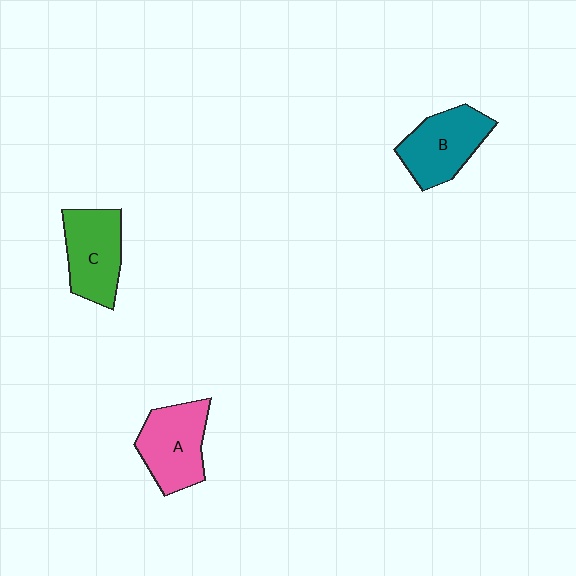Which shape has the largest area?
Shape A (pink).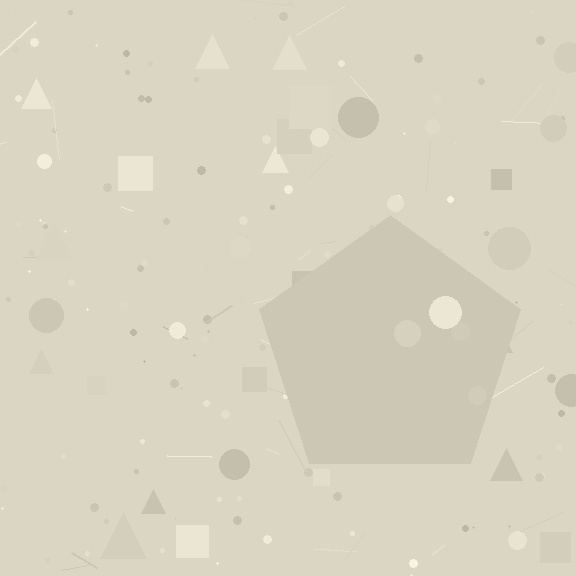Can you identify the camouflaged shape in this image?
The camouflaged shape is a pentagon.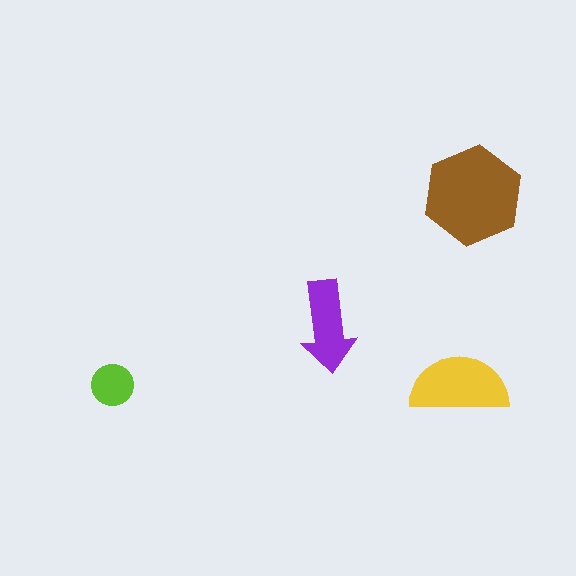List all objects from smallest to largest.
The lime circle, the purple arrow, the yellow semicircle, the brown hexagon.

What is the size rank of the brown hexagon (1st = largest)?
1st.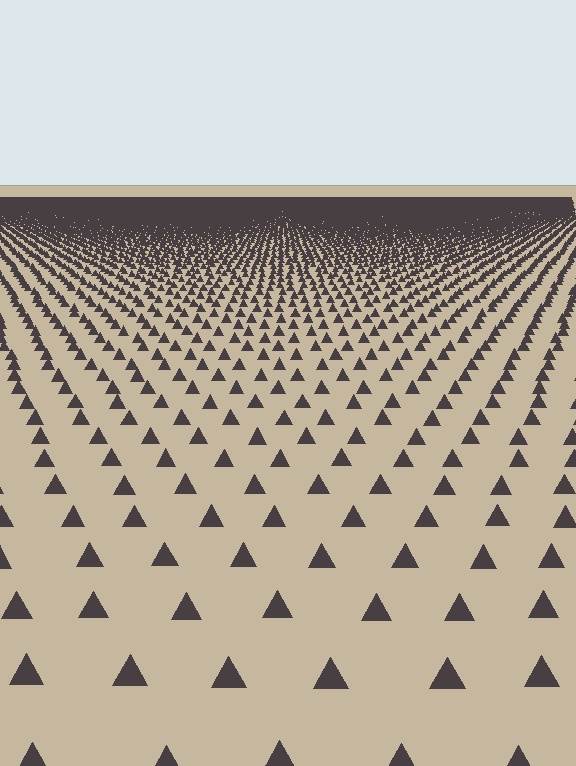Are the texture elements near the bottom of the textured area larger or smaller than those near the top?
Larger. Near the bottom, elements are closer to the viewer and appear at a bigger on-screen size.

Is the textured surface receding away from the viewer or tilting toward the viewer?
The surface is receding away from the viewer. Texture elements get smaller and denser toward the top.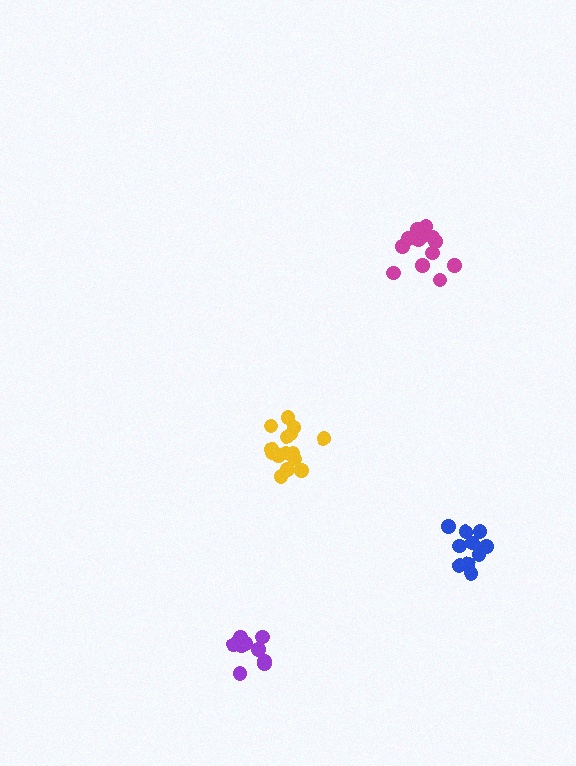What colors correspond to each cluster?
The clusters are colored: blue, purple, yellow, magenta.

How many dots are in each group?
Group 1: 10 dots, Group 2: 10 dots, Group 3: 15 dots, Group 4: 13 dots (48 total).